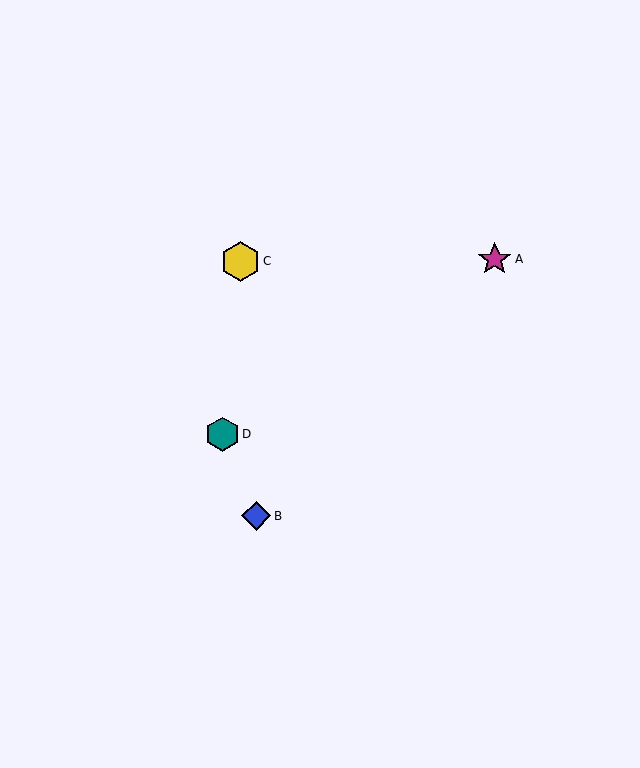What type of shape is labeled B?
Shape B is a blue diamond.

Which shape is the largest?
The yellow hexagon (labeled C) is the largest.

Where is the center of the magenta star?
The center of the magenta star is at (495, 259).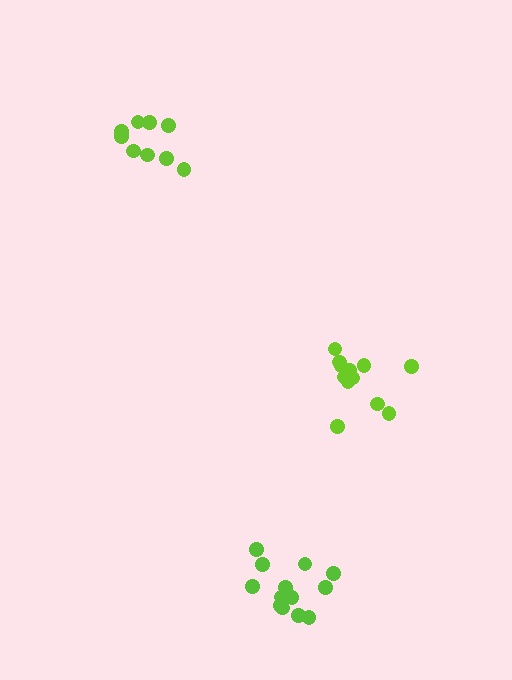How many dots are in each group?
Group 1: 9 dots, Group 2: 13 dots, Group 3: 13 dots (35 total).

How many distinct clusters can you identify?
There are 3 distinct clusters.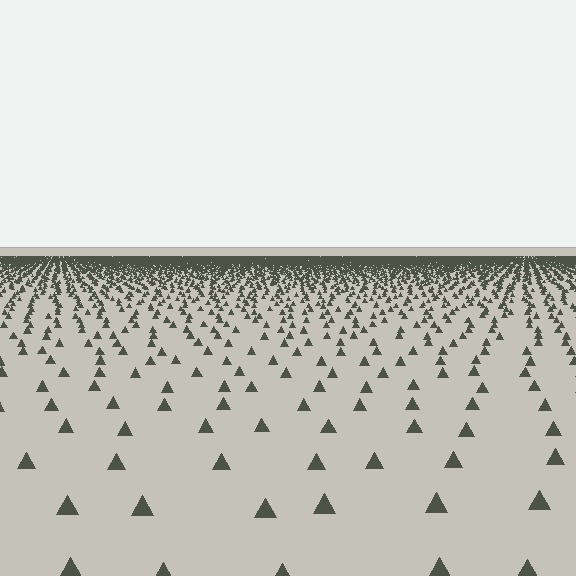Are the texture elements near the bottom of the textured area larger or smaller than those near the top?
Larger. Near the bottom, elements are closer to the viewer and appear at a bigger on-screen size.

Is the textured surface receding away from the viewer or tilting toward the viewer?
The surface is receding away from the viewer. Texture elements get smaller and denser toward the top.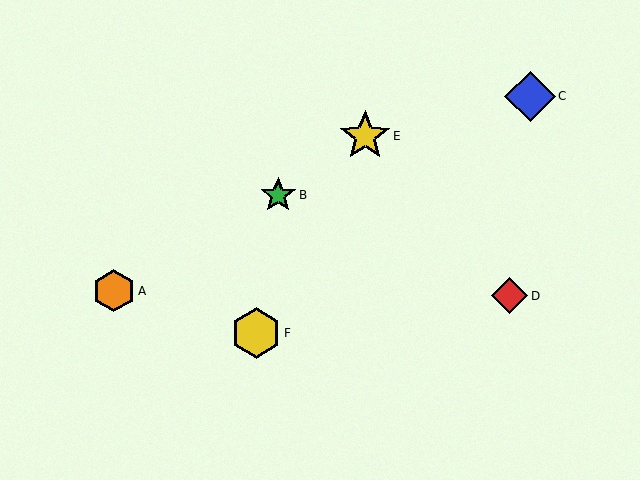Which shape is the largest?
The yellow star (labeled E) is the largest.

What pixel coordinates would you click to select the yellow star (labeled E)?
Click at (365, 136) to select the yellow star E.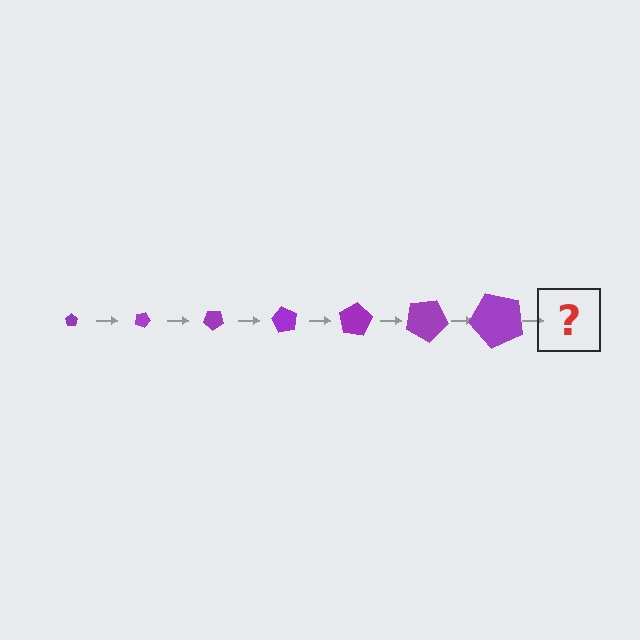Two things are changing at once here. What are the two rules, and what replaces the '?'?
The two rules are that the pentagon grows larger each step and it rotates 20 degrees each step. The '?' should be a pentagon, larger than the previous one and rotated 140 degrees from the start.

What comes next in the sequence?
The next element should be a pentagon, larger than the previous one and rotated 140 degrees from the start.